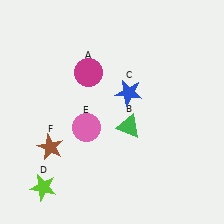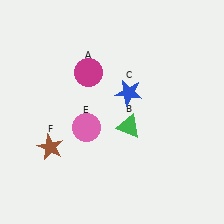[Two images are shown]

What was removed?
The lime star (D) was removed in Image 2.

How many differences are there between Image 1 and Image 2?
There is 1 difference between the two images.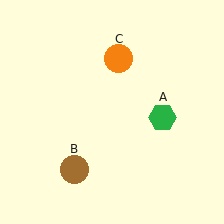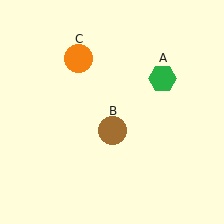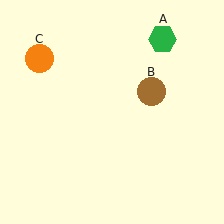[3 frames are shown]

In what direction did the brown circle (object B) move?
The brown circle (object B) moved up and to the right.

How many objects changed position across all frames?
3 objects changed position: green hexagon (object A), brown circle (object B), orange circle (object C).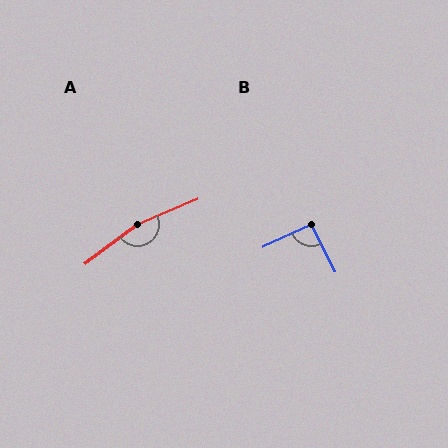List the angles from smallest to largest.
B (90°), A (166°).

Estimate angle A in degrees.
Approximately 166 degrees.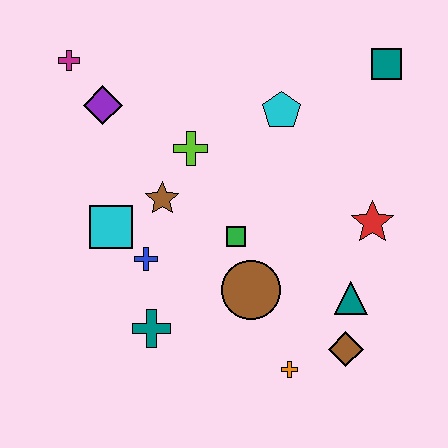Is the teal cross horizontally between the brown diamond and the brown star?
No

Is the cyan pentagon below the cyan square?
No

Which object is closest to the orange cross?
The brown diamond is closest to the orange cross.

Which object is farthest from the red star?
The magenta cross is farthest from the red star.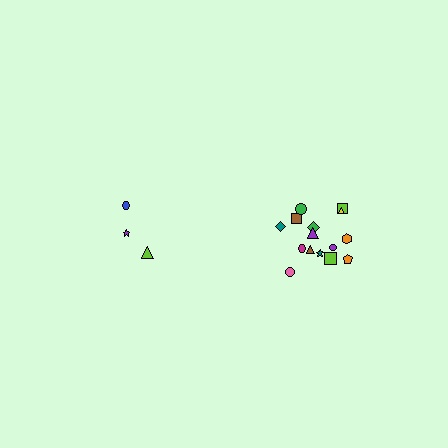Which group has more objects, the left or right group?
The right group.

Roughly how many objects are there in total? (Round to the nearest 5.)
Roughly 20 objects in total.